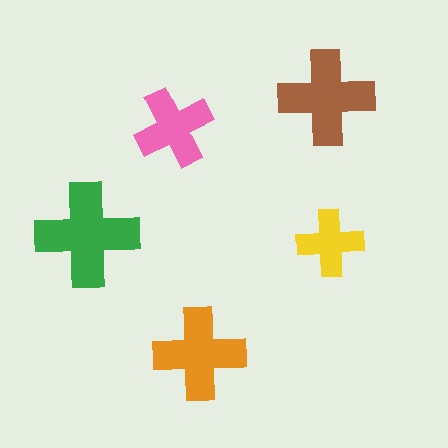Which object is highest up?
The brown cross is topmost.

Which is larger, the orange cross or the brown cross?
The brown one.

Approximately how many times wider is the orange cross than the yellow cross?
About 1.5 times wider.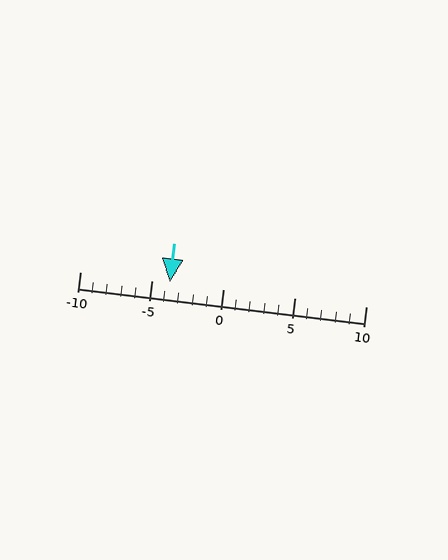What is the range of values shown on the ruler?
The ruler shows values from -10 to 10.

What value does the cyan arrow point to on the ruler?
The cyan arrow points to approximately -4.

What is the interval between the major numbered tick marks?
The major tick marks are spaced 5 units apart.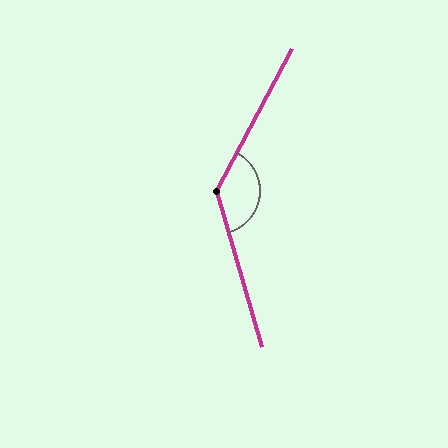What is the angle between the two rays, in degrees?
Approximately 136 degrees.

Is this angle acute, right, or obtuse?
It is obtuse.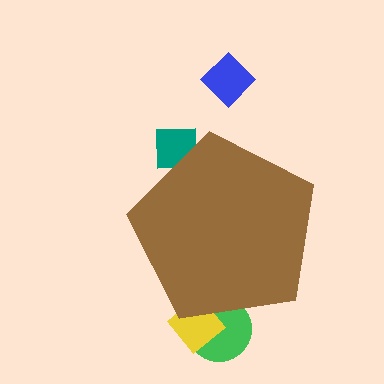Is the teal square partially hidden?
Yes, the teal square is partially hidden behind the brown pentagon.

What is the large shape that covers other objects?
A brown pentagon.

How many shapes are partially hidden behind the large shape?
3 shapes are partially hidden.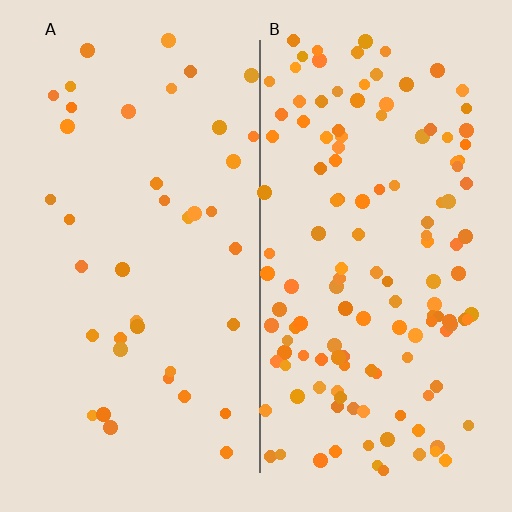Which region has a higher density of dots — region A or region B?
B (the right).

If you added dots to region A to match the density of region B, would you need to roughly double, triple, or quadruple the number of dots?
Approximately triple.